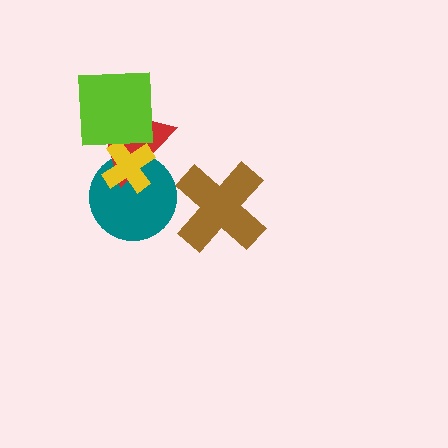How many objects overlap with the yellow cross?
3 objects overlap with the yellow cross.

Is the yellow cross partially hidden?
Yes, it is partially covered by another shape.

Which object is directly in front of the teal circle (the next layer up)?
The red triangle is directly in front of the teal circle.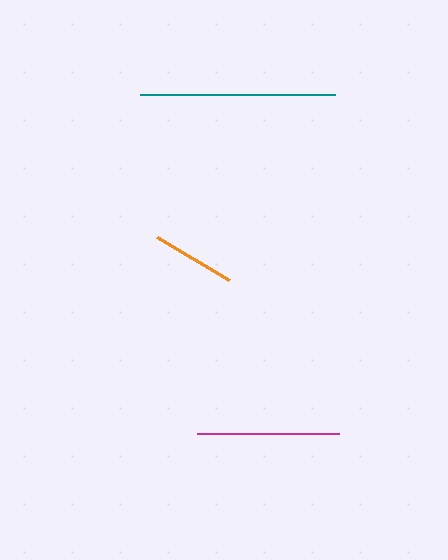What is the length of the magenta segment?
The magenta segment is approximately 142 pixels long.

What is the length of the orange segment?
The orange segment is approximately 84 pixels long.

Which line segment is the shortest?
The orange line is the shortest at approximately 84 pixels.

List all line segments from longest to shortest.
From longest to shortest: teal, magenta, orange.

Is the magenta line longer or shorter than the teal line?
The teal line is longer than the magenta line.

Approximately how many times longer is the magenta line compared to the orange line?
The magenta line is approximately 1.7 times the length of the orange line.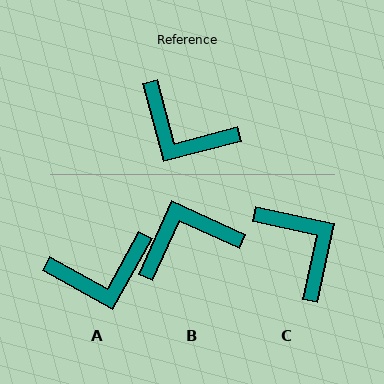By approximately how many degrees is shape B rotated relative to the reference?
Approximately 129 degrees clockwise.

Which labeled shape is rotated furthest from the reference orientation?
C, about 153 degrees away.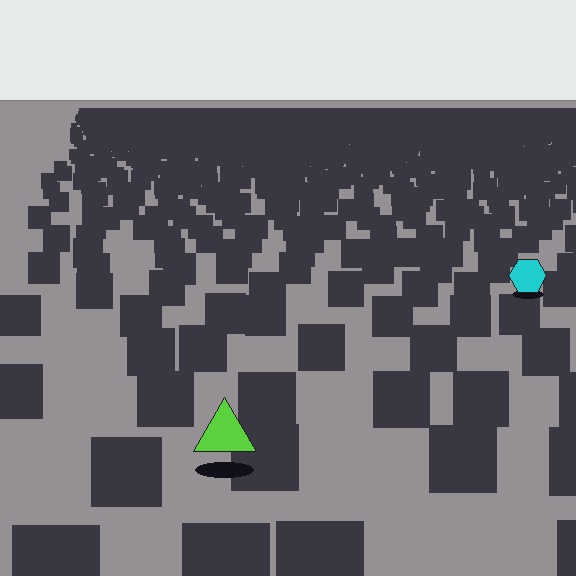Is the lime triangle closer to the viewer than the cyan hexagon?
Yes. The lime triangle is closer — you can tell from the texture gradient: the ground texture is coarser near it.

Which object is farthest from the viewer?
The cyan hexagon is farthest from the viewer. It appears smaller and the ground texture around it is denser.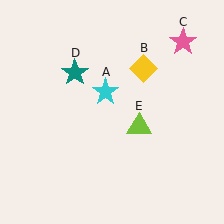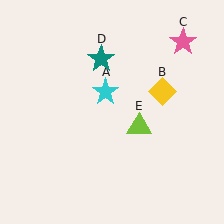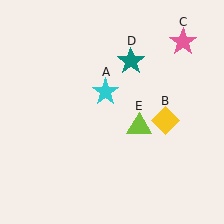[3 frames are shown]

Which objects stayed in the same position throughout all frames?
Cyan star (object A) and pink star (object C) and lime triangle (object E) remained stationary.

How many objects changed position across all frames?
2 objects changed position: yellow diamond (object B), teal star (object D).